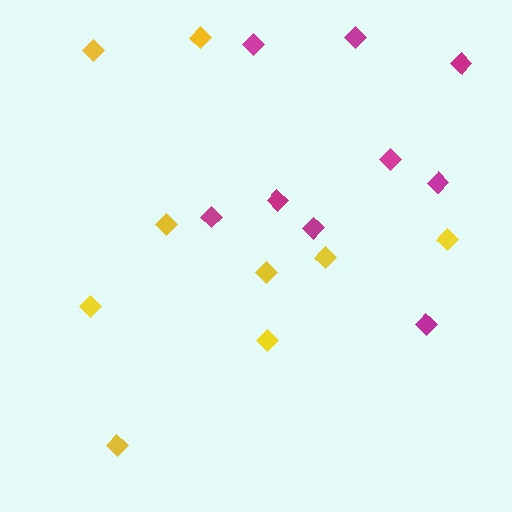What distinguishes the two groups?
There are 2 groups: one group of yellow diamonds (9) and one group of magenta diamonds (9).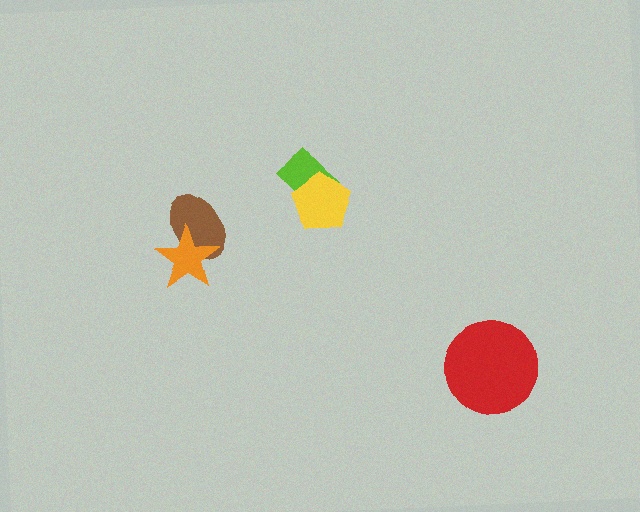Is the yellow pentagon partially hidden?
No, no other shape covers it.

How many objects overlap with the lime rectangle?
1 object overlaps with the lime rectangle.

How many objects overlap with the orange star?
1 object overlaps with the orange star.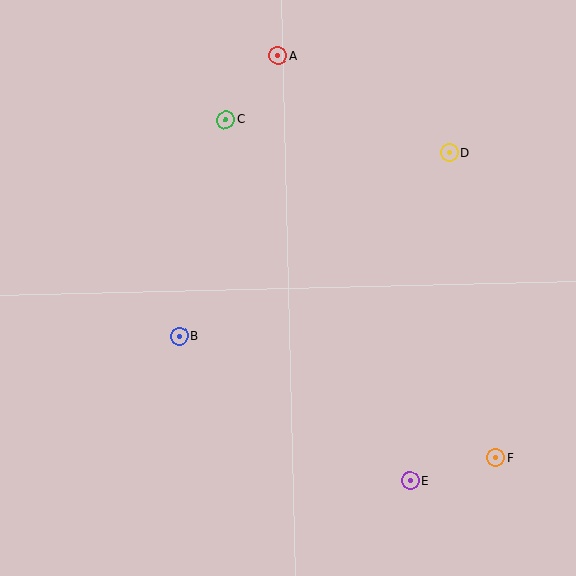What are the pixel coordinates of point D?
Point D is at (449, 153).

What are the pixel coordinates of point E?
Point E is at (410, 481).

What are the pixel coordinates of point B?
Point B is at (179, 336).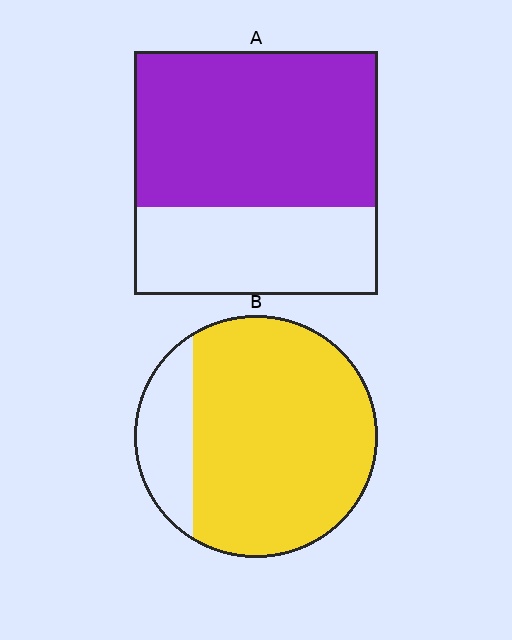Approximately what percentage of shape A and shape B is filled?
A is approximately 65% and B is approximately 80%.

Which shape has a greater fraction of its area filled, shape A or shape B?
Shape B.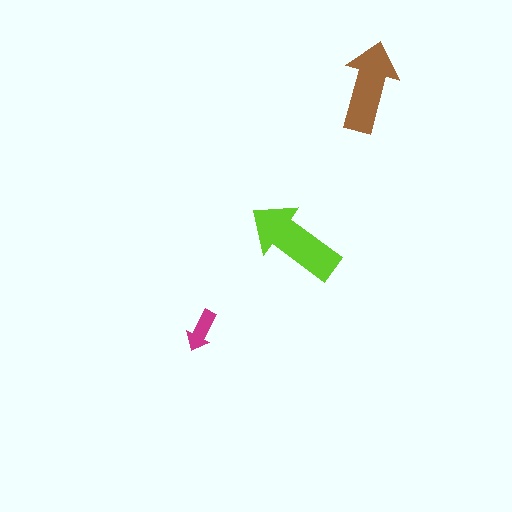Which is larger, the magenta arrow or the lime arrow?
The lime one.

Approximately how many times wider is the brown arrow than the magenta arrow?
About 2 times wider.